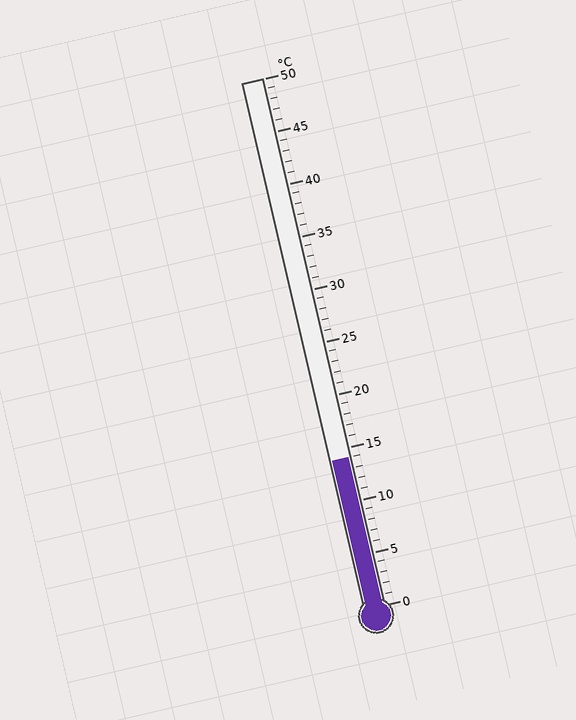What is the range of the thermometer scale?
The thermometer scale ranges from 0°C to 50°C.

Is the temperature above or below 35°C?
The temperature is below 35°C.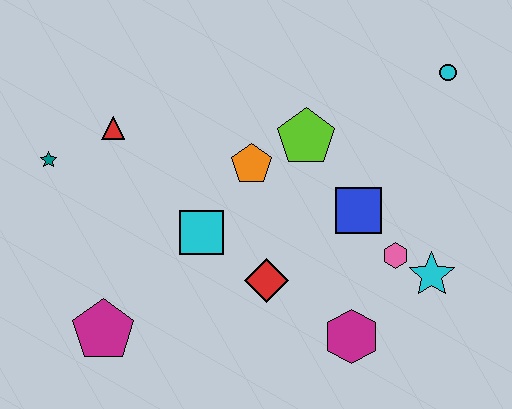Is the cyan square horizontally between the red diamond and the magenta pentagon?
Yes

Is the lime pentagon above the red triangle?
No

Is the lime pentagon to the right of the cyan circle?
No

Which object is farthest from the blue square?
The teal star is farthest from the blue square.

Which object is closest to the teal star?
The red triangle is closest to the teal star.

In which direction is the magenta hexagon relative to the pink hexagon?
The magenta hexagon is below the pink hexagon.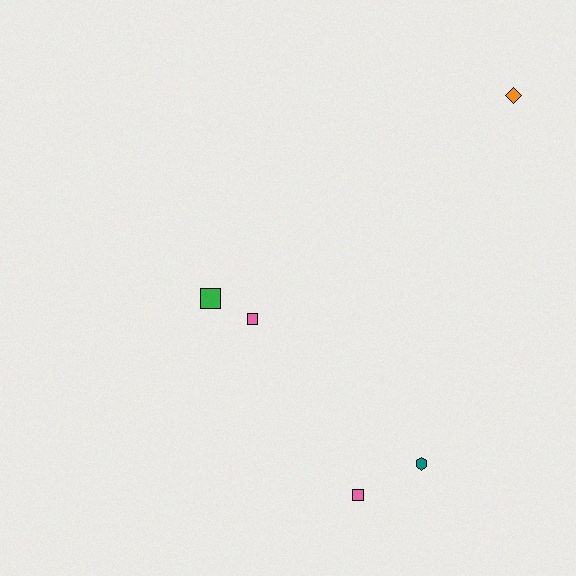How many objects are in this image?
There are 5 objects.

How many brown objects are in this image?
There are no brown objects.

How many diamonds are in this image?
There is 1 diamond.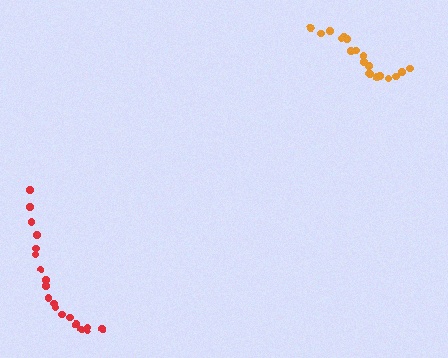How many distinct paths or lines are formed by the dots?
There are 2 distinct paths.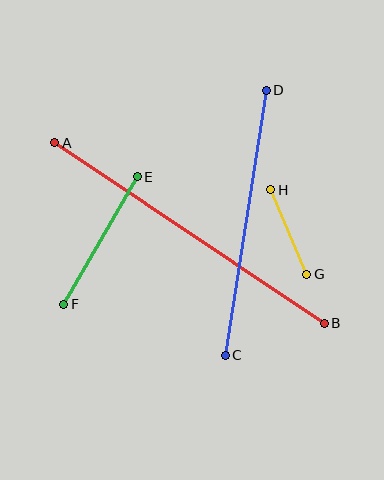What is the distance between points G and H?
The distance is approximately 92 pixels.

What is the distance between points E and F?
The distance is approximately 147 pixels.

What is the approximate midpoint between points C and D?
The midpoint is at approximately (246, 223) pixels.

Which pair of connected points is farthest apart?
Points A and B are farthest apart.